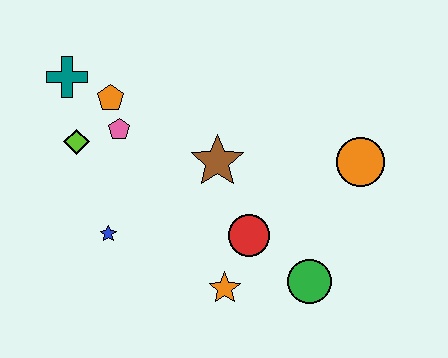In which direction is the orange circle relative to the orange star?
The orange circle is to the right of the orange star.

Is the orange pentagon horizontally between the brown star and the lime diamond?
Yes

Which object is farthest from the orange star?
The teal cross is farthest from the orange star.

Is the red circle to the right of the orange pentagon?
Yes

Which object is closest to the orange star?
The red circle is closest to the orange star.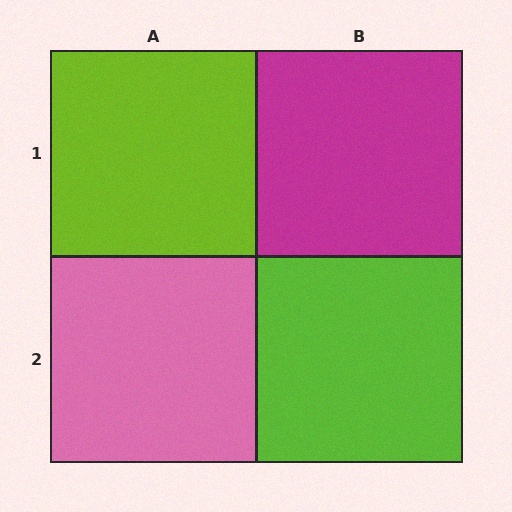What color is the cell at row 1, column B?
Magenta.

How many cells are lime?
2 cells are lime.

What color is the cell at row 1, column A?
Lime.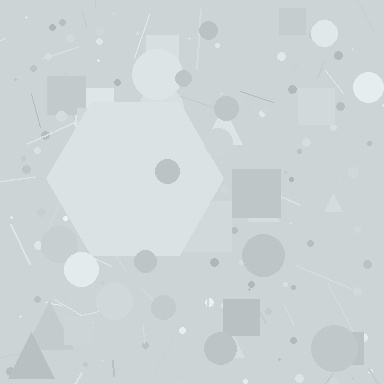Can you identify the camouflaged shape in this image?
The camouflaged shape is a hexagon.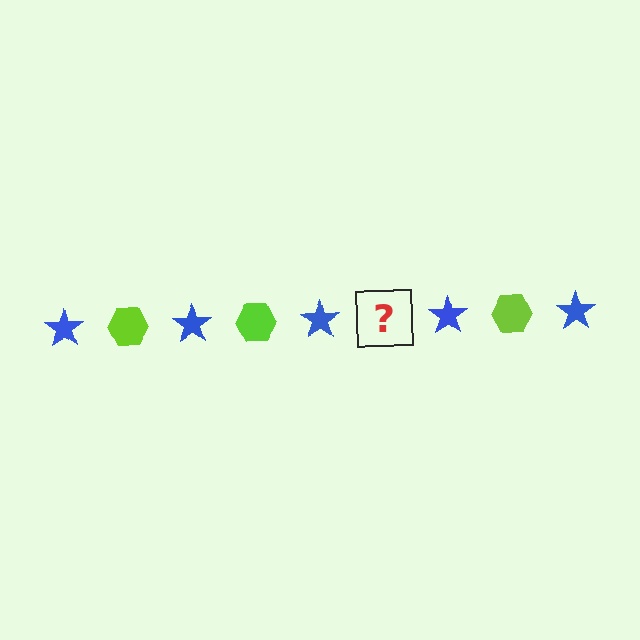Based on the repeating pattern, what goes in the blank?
The blank should be a lime hexagon.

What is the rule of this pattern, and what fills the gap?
The rule is that the pattern alternates between blue star and lime hexagon. The gap should be filled with a lime hexagon.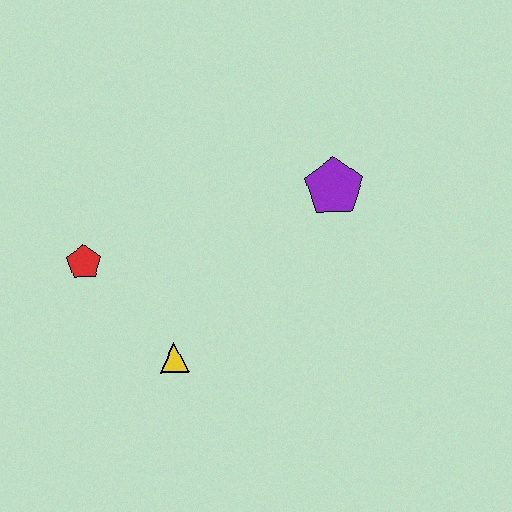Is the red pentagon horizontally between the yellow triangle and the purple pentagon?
No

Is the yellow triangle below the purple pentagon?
Yes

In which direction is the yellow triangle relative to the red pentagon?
The yellow triangle is below the red pentagon.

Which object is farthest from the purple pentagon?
The red pentagon is farthest from the purple pentagon.